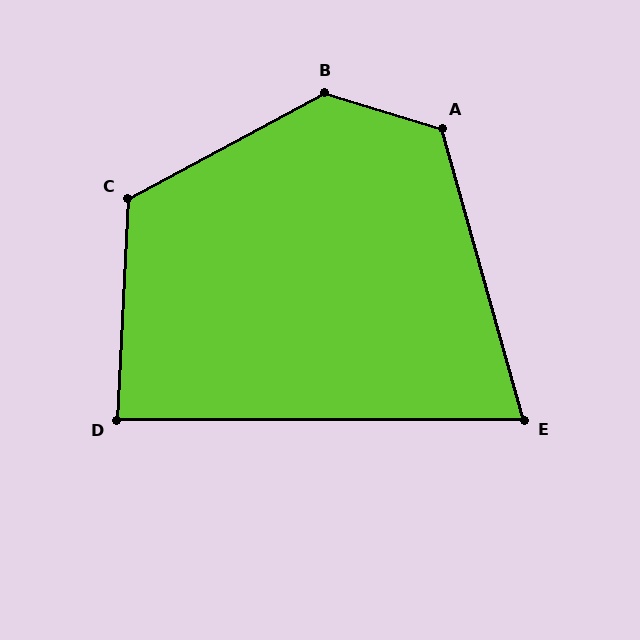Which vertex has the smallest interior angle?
E, at approximately 75 degrees.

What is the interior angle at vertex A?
Approximately 122 degrees (obtuse).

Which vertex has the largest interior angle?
B, at approximately 135 degrees.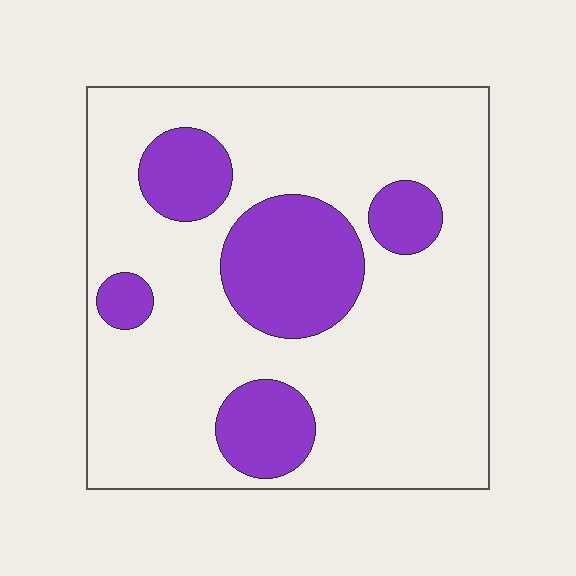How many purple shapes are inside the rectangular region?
5.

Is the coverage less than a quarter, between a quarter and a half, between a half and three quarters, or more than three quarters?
Less than a quarter.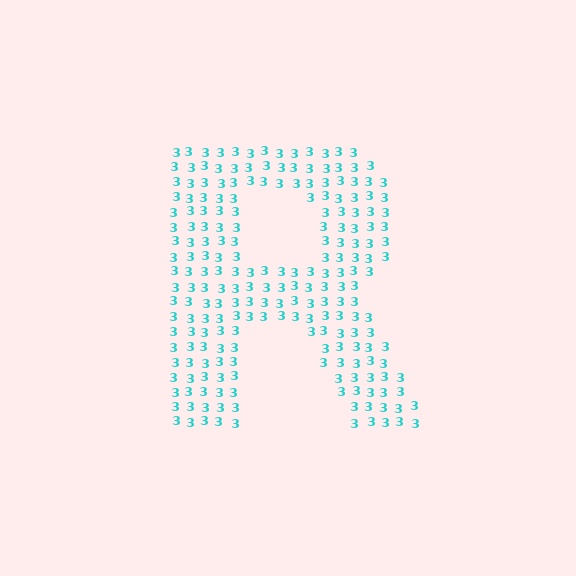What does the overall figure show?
The overall figure shows the letter R.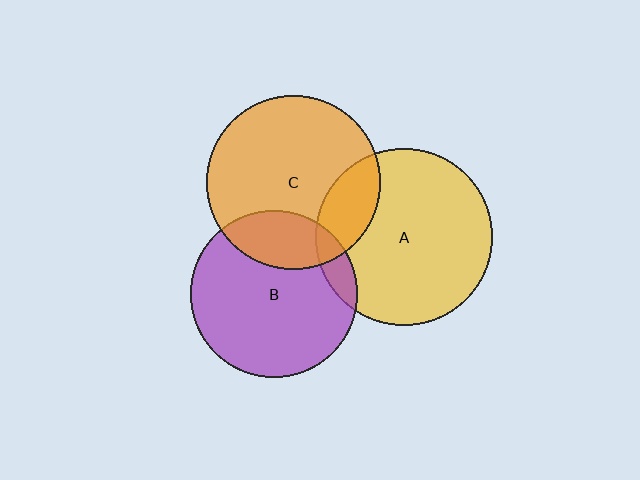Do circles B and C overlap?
Yes.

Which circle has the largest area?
Circle A (yellow).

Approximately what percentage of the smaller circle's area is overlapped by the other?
Approximately 25%.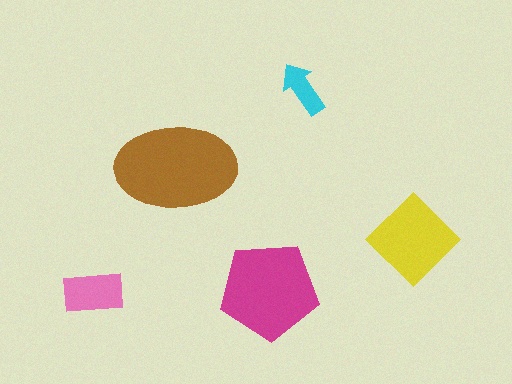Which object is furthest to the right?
The yellow diamond is rightmost.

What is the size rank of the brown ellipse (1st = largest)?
1st.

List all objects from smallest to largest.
The cyan arrow, the pink rectangle, the yellow diamond, the magenta pentagon, the brown ellipse.